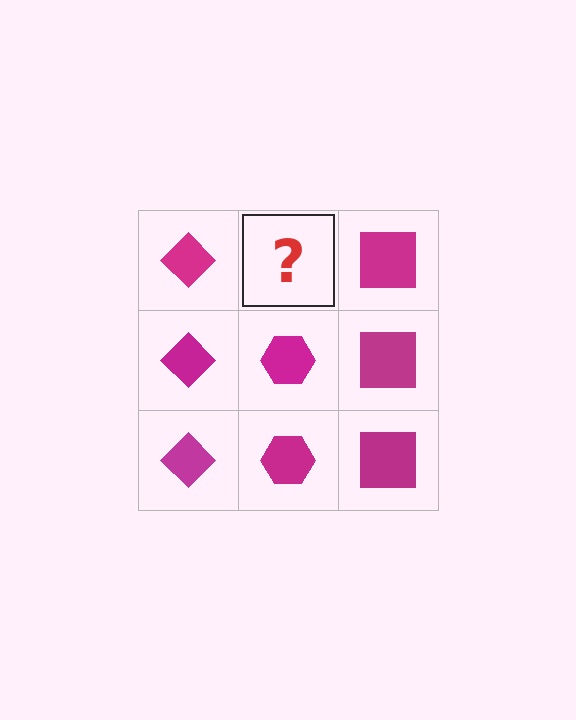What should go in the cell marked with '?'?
The missing cell should contain a magenta hexagon.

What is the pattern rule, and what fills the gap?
The rule is that each column has a consistent shape. The gap should be filled with a magenta hexagon.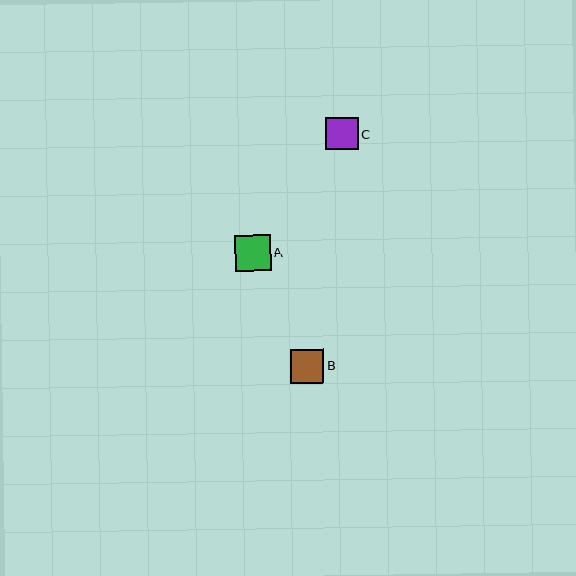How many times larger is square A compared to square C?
Square A is approximately 1.1 times the size of square C.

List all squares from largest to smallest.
From largest to smallest: A, B, C.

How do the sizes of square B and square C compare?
Square B and square C are approximately the same size.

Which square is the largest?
Square A is the largest with a size of approximately 36 pixels.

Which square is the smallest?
Square C is the smallest with a size of approximately 32 pixels.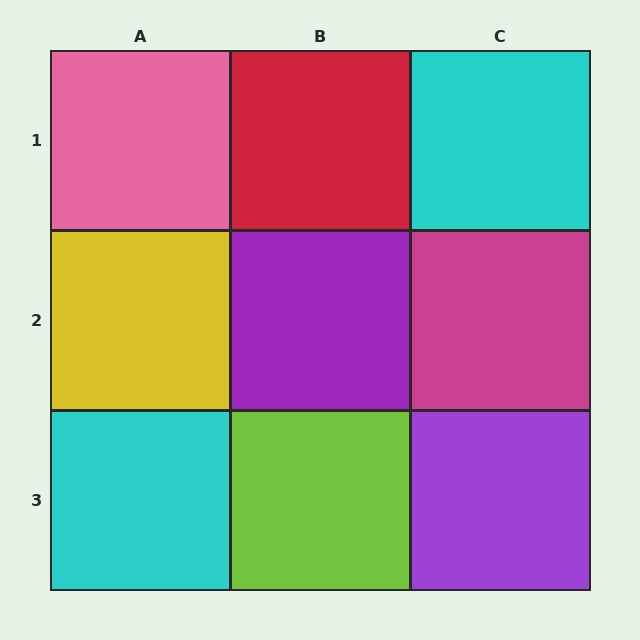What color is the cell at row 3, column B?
Lime.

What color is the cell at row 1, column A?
Pink.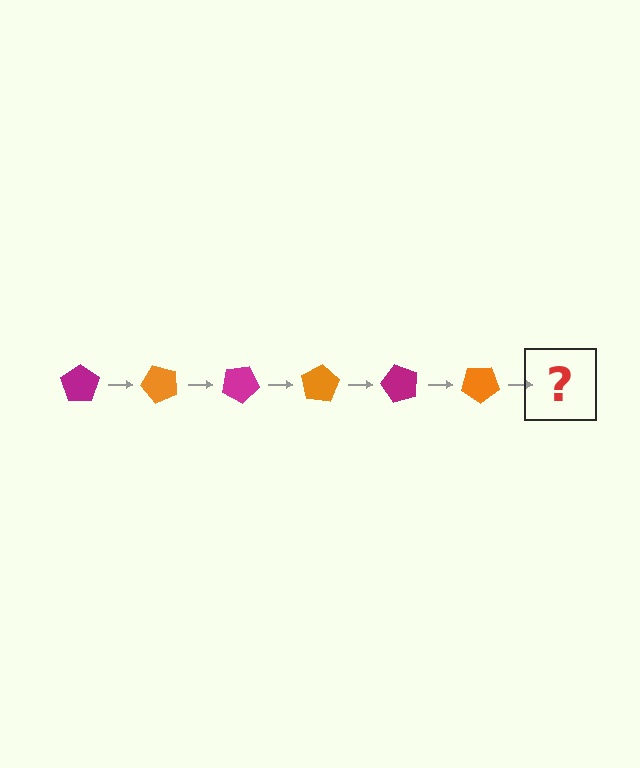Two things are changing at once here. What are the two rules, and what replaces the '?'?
The two rules are that it rotates 50 degrees each step and the color cycles through magenta and orange. The '?' should be a magenta pentagon, rotated 300 degrees from the start.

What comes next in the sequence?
The next element should be a magenta pentagon, rotated 300 degrees from the start.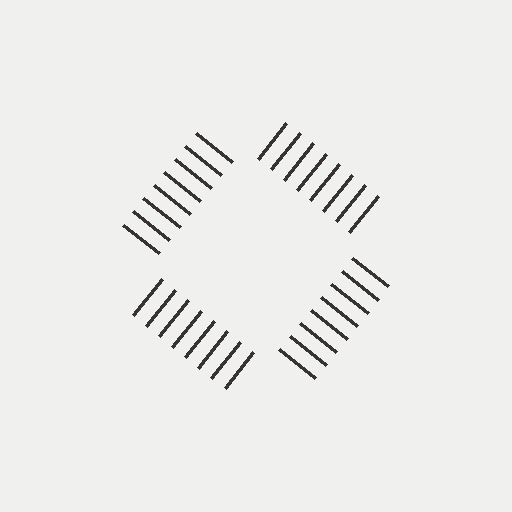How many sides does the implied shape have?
4 sides — the line-ends trace a square.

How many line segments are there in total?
32 — 8 along each of the 4 edges.